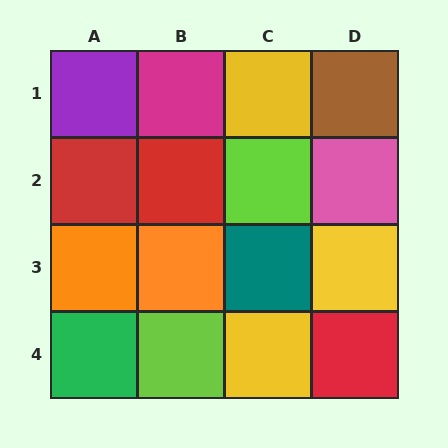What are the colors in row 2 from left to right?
Red, red, lime, pink.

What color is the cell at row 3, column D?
Yellow.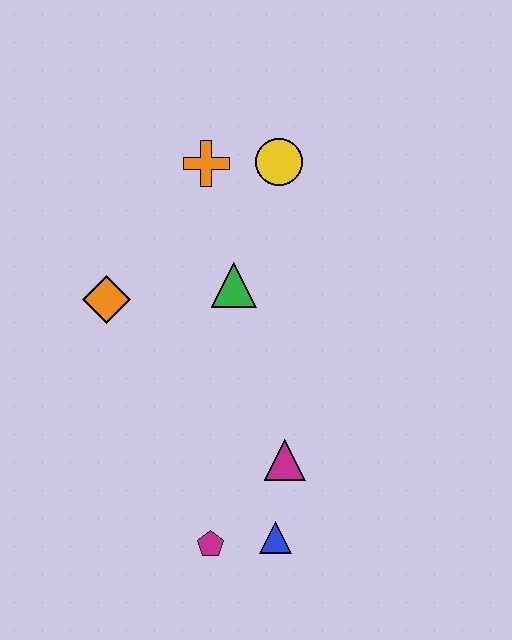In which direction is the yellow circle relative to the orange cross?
The yellow circle is to the right of the orange cross.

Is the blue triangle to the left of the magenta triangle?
Yes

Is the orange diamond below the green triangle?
Yes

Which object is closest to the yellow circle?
The orange cross is closest to the yellow circle.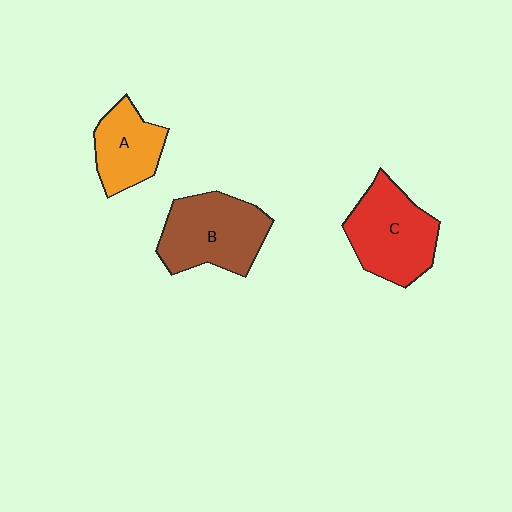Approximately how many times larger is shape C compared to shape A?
Approximately 1.4 times.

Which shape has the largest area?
Shape B (brown).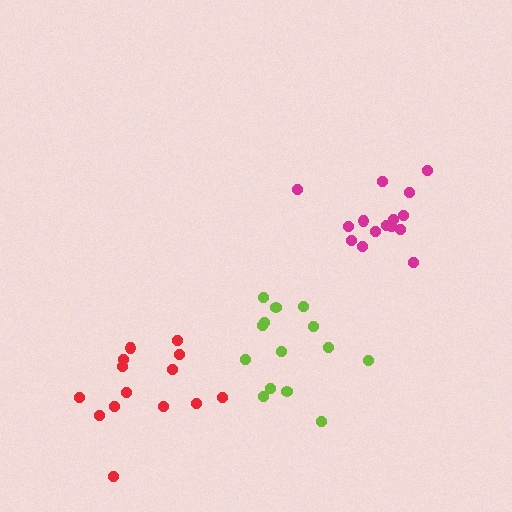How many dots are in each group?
Group 1: 14 dots, Group 2: 14 dots, Group 3: 15 dots (43 total).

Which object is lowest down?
The red cluster is bottommost.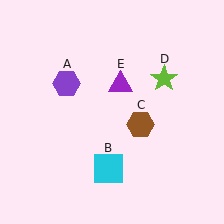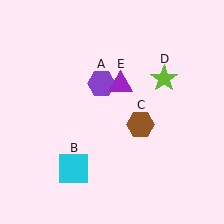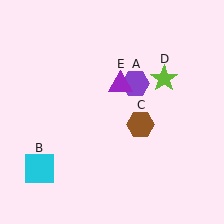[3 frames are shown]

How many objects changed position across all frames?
2 objects changed position: purple hexagon (object A), cyan square (object B).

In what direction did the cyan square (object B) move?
The cyan square (object B) moved left.